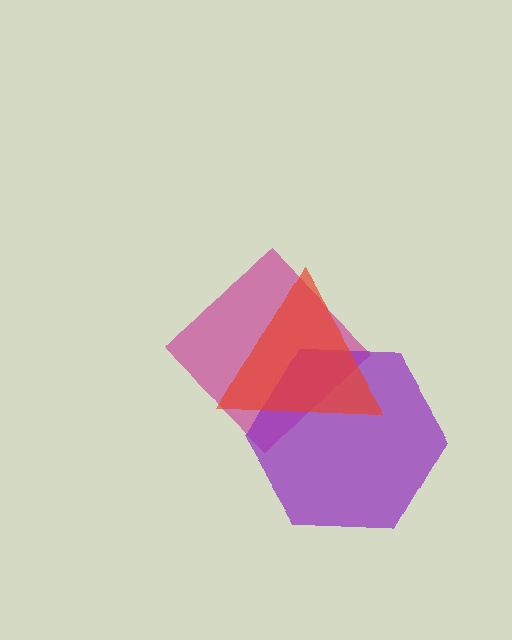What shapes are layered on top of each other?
The layered shapes are: a magenta diamond, a purple hexagon, a red triangle.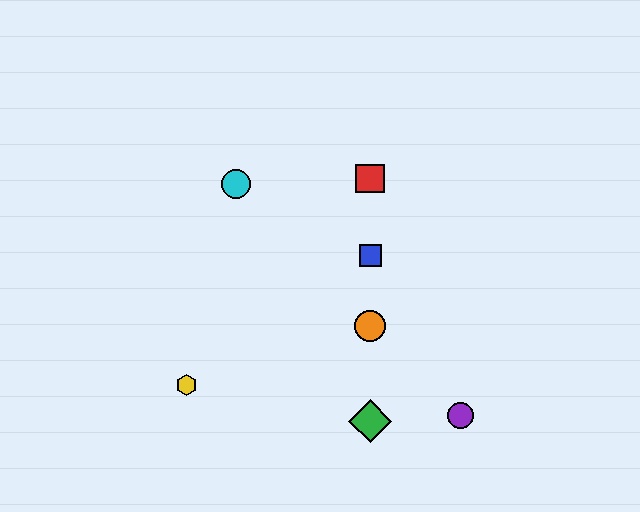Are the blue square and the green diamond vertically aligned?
Yes, both are at x≈370.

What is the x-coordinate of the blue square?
The blue square is at x≈370.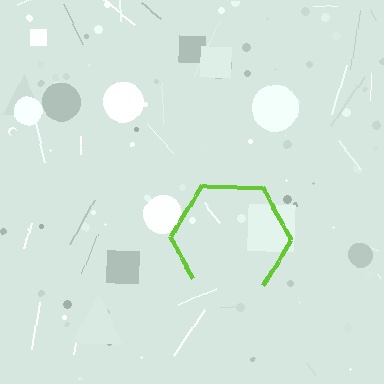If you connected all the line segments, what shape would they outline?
They would outline a hexagon.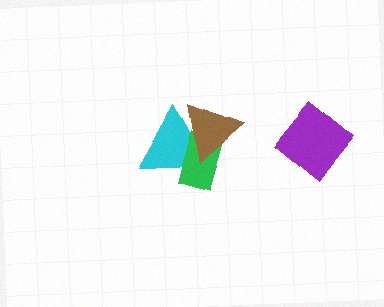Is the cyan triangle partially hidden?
Yes, it is partially covered by another shape.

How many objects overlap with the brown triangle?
2 objects overlap with the brown triangle.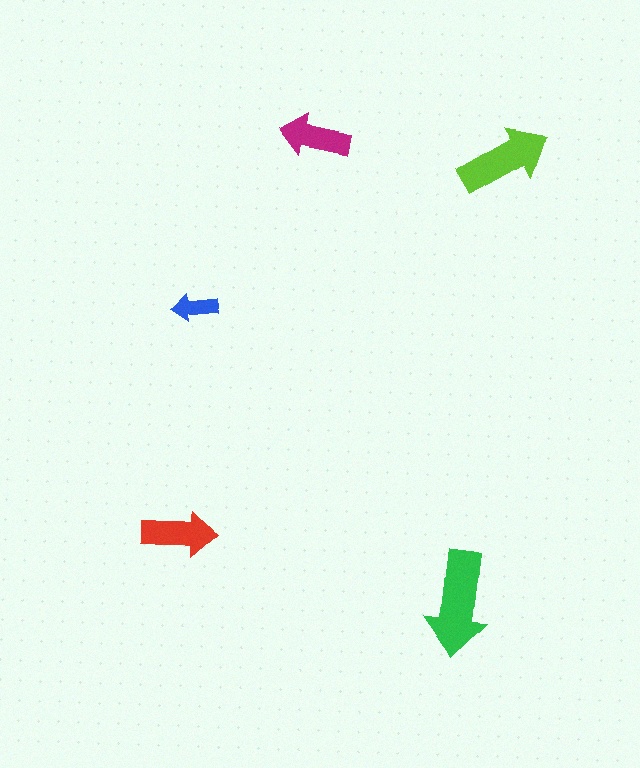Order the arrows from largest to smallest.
the green one, the lime one, the red one, the magenta one, the blue one.